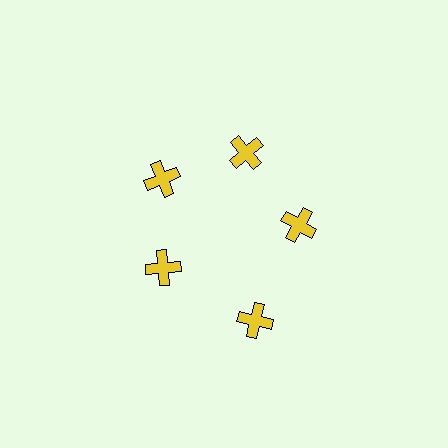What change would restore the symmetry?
The symmetry would be restored by moving it inward, back onto the ring so that all 5 crosses sit at equal angles and equal distance from the center.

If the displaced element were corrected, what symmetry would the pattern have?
It would have 5-fold rotational symmetry — the pattern would map onto itself every 72 degrees.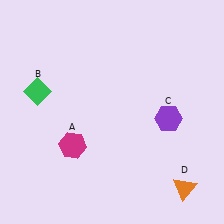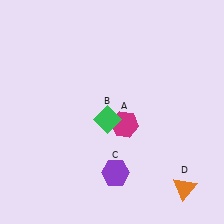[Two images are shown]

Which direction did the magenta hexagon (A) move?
The magenta hexagon (A) moved right.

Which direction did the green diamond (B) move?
The green diamond (B) moved right.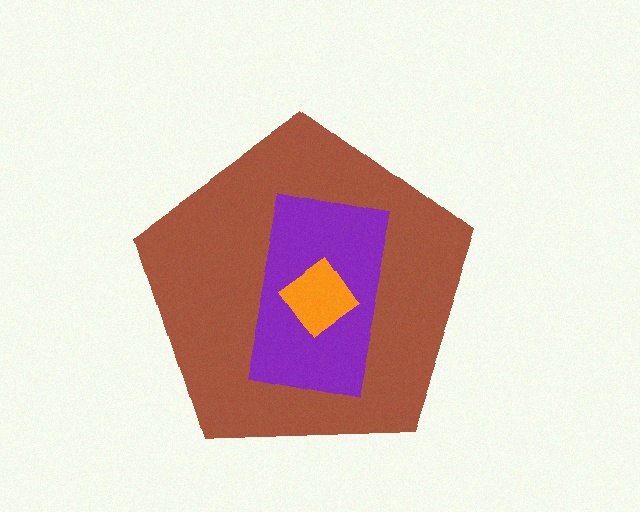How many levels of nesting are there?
3.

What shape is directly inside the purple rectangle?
The orange diamond.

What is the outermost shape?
The brown pentagon.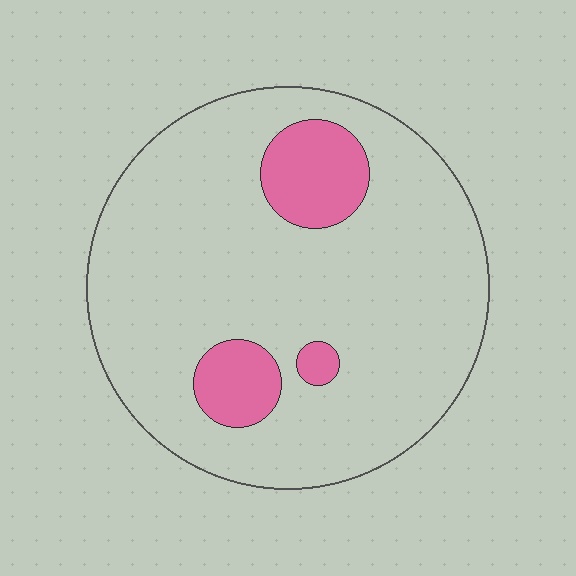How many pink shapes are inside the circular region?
3.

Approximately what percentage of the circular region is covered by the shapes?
Approximately 15%.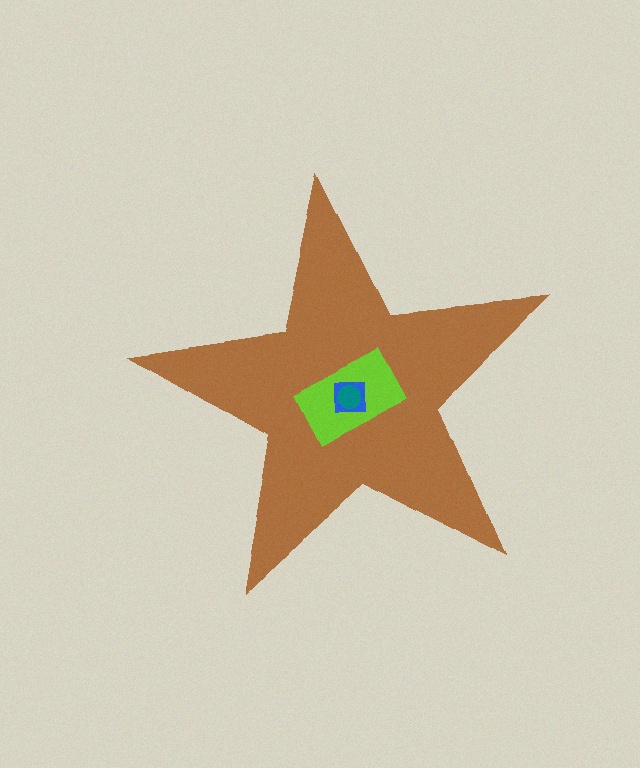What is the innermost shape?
The teal circle.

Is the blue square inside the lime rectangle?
Yes.